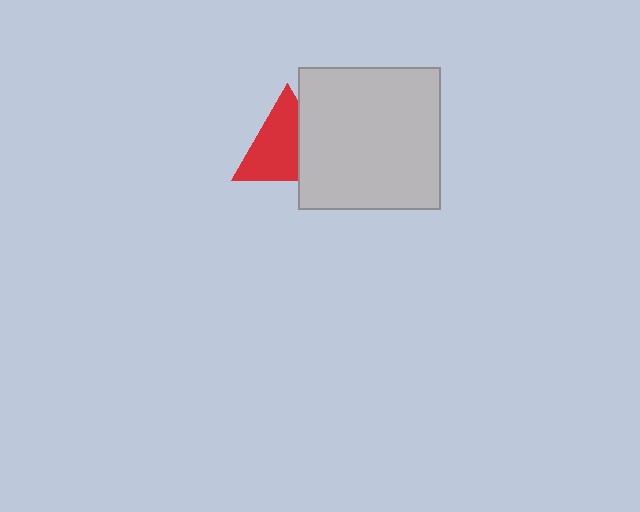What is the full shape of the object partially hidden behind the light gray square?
The partially hidden object is a red triangle.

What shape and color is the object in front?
The object in front is a light gray square.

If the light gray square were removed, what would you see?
You would see the complete red triangle.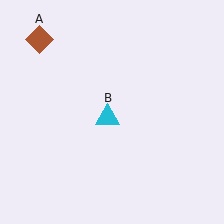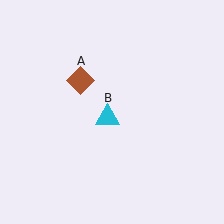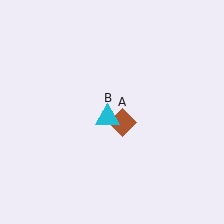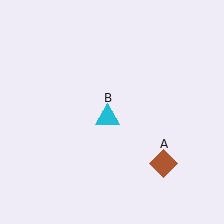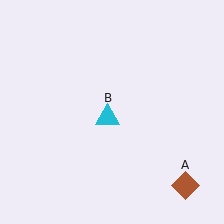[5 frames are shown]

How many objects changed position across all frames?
1 object changed position: brown diamond (object A).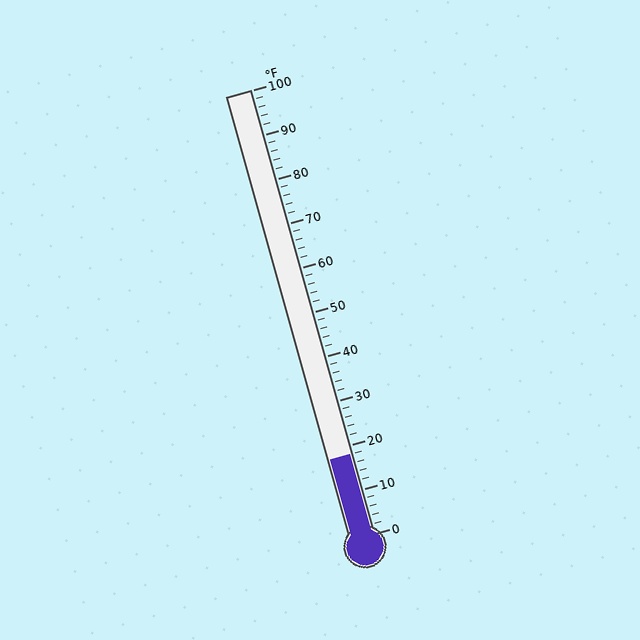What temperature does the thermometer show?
The thermometer shows approximately 18°F.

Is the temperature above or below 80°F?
The temperature is below 80°F.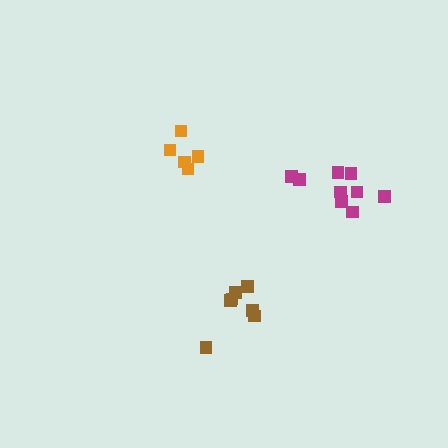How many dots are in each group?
Group 1: 7 dots, Group 2: 5 dots, Group 3: 9 dots (21 total).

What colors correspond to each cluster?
The clusters are colored: brown, orange, magenta.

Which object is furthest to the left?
The orange cluster is leftmost.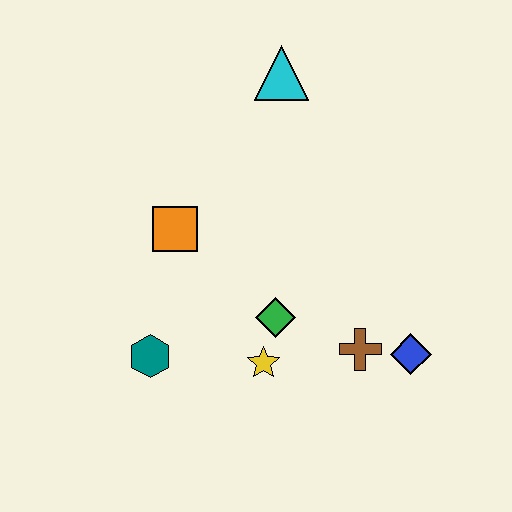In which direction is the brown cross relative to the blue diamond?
The brown cross is to the left of the blue diamond.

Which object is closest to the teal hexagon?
The yellow star is closest to the teal hexagon.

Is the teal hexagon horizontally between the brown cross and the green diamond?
No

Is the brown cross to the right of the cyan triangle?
Yes